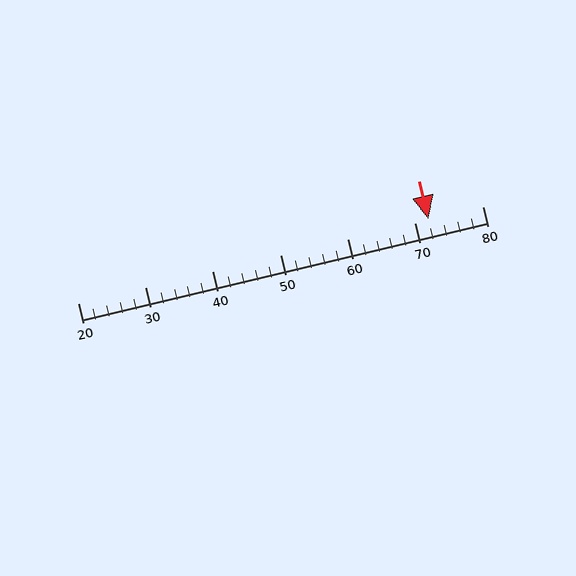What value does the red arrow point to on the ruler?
The red arrow points to approximately 72.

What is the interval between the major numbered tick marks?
The major tick marks are spaced 10 units apart.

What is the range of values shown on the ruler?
The ruler shows values from 20 to 80.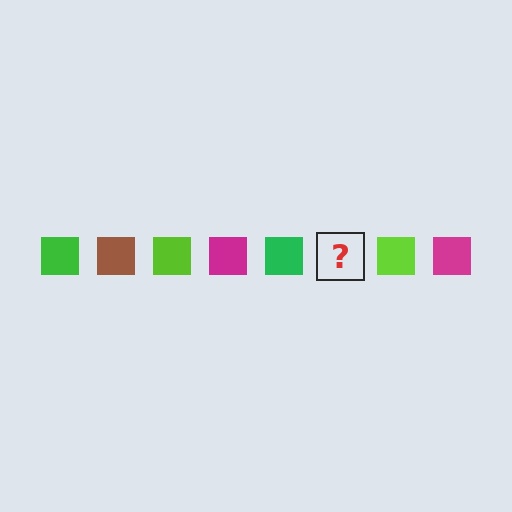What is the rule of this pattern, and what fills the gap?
The rule is that the pattern cycles through green, brown, lime, magenta squares. The gap should be filled with a brown square.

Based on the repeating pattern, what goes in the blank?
The blank should be a brown square.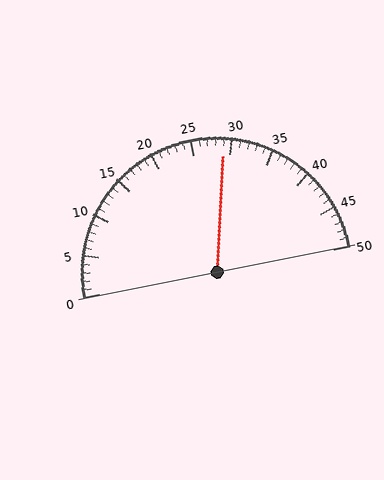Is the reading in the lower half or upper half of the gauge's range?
The reading is in the upper half of the range (0 to 50).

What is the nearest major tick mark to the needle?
The nearest major tick mark is 30.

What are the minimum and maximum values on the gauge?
The gauge ranges from 0 to 50.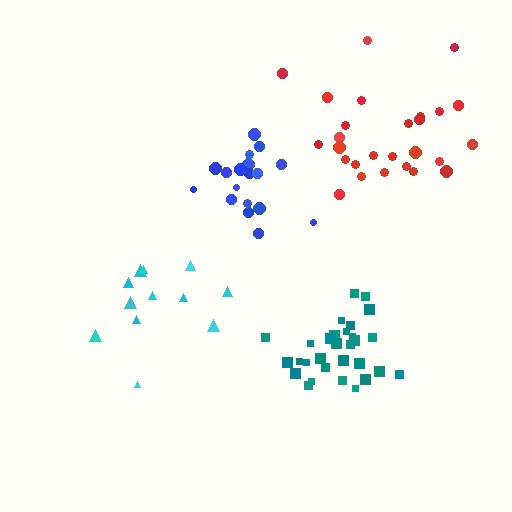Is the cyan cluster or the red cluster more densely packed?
Red.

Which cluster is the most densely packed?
Teal.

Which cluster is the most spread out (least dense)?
Cyan.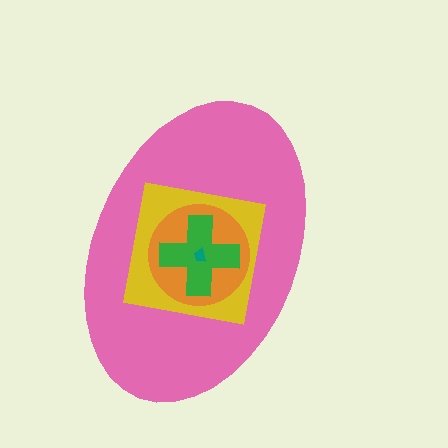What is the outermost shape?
The pink ellipse.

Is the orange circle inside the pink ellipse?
Yes.